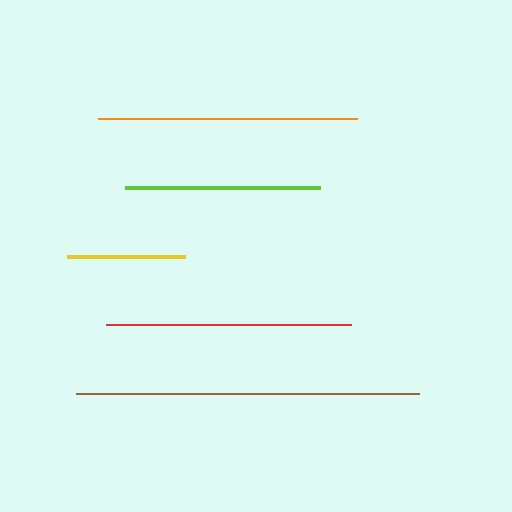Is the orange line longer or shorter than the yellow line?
The orange line is longer than the yellow line.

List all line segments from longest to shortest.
From longest to shortest: brown, orange, red, lime, yellow.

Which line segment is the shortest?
The yellow line is the shortest at approximately 117 pixels.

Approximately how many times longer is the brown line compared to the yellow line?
The brown line is approximately 2.9 times the length of the yellow line.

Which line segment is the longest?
The brown line is the longest at approximately 343 pixels.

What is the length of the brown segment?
The brown segment is approximately 343 pixels long.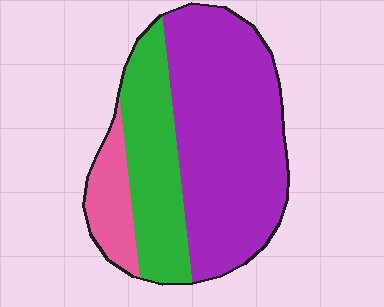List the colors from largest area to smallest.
From largest to smallest: purple, green, pink.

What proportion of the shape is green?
Green takes up between a quarter and a half of the shape.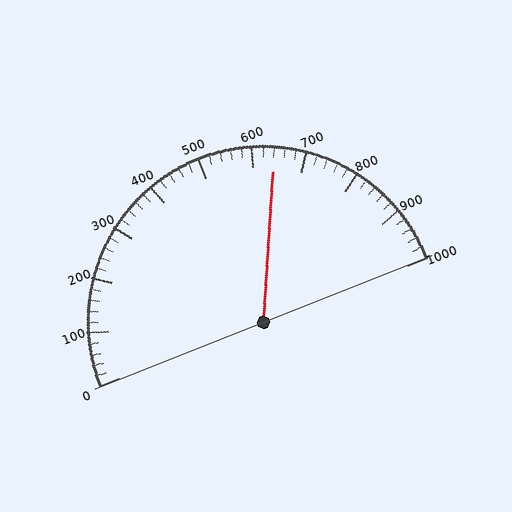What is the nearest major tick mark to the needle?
The nearest major tick mark is 600.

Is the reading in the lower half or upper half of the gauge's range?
The reading is in the upper half of the range (0 to 1000).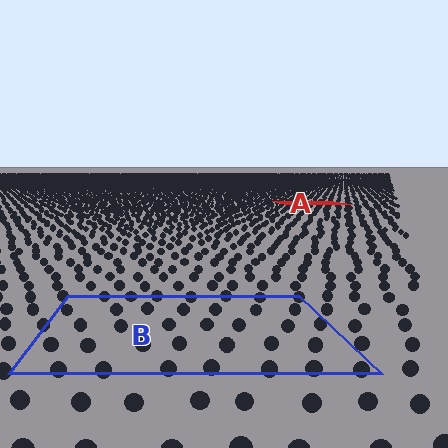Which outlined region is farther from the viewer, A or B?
Region A is farther from the viewer — the texture elements inside it appear smaller and more densely packed.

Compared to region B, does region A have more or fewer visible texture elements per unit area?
Region A has more texture elements per unit area — they are packed more densely because it is farther away.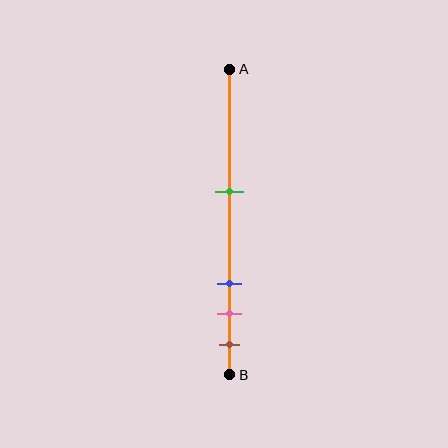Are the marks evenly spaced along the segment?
No, the marks are not evenly spaced.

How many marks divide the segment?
There are 4 marks dividing the segment.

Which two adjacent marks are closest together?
The pink and brown marks are the closest adjacent pair.